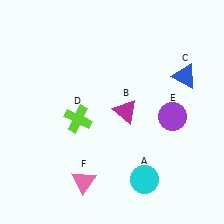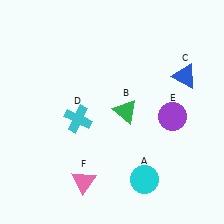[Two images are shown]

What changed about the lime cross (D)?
In Image 1, D is lime. In Image 2, it changed to cyan.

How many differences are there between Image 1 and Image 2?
There are 2 differences between the two images.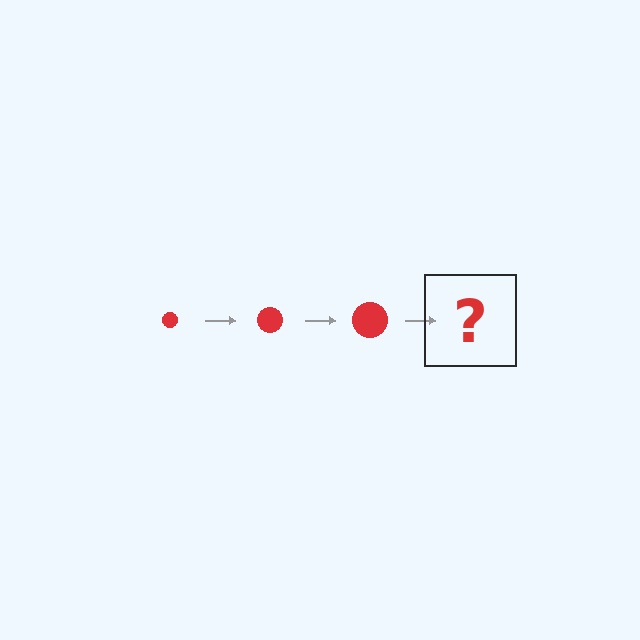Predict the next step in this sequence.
The next step is a red circle, larger than the previous one.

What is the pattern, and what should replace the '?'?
The pattern is that the circle gets progressively larger each step. The '?' should be a red circle, larger than the previous one.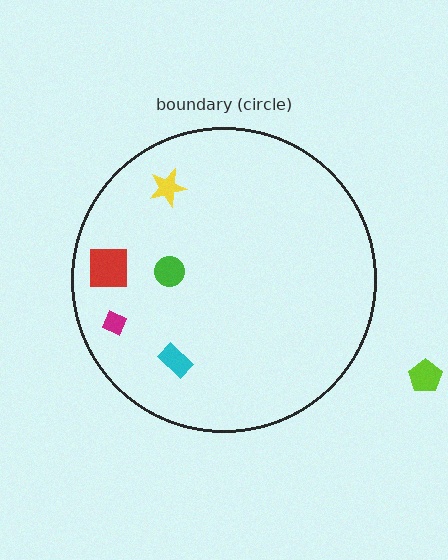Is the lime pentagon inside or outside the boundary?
Outside.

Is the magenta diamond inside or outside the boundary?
Inside.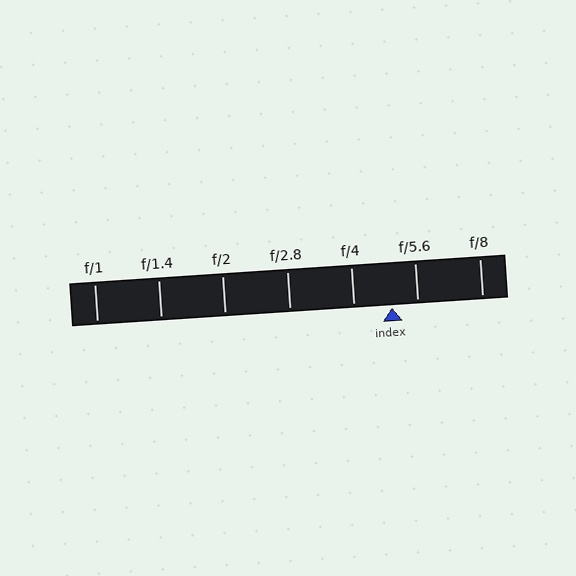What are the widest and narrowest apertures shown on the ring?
The widest aperture shown is f/1 and the narrowest is f/8.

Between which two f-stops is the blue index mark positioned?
The index mark is between f/4 and f/5.6.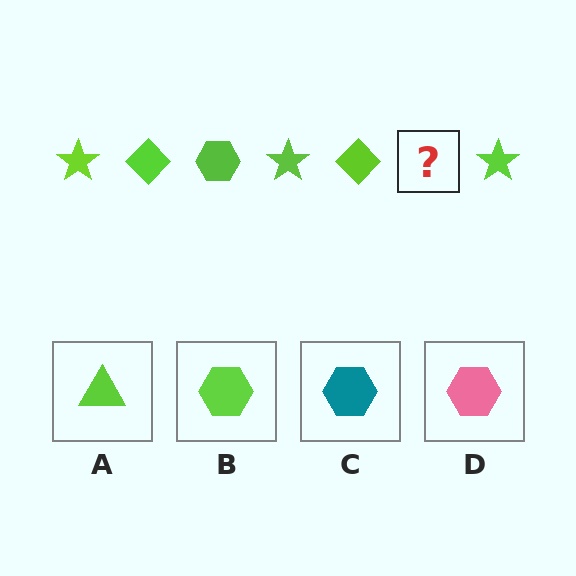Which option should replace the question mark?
Option B.